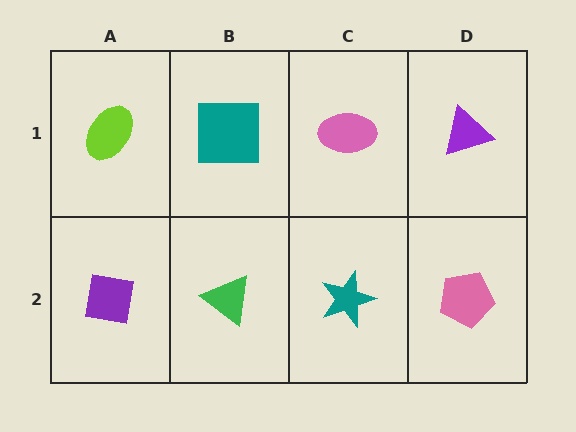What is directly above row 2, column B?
A teal square.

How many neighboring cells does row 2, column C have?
3.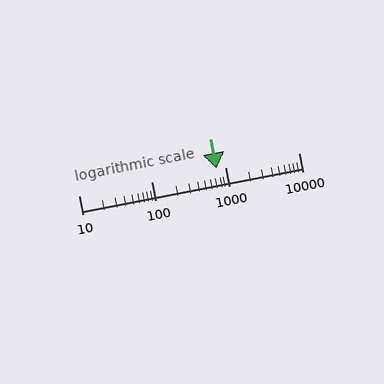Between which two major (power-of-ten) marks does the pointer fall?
The pointer is between 100 and 1000.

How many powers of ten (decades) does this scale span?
The scale spans 3 decades, from 10 to 10000.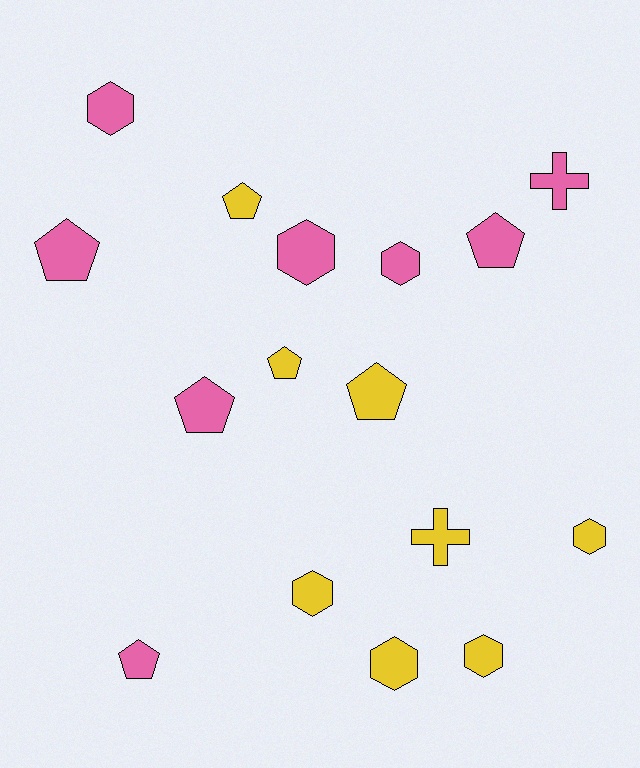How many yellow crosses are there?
There is 1 yellow cross.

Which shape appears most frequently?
Hexagon, with 7 objects.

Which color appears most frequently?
Yellow, with 8 objects.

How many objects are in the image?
There are 16 objects.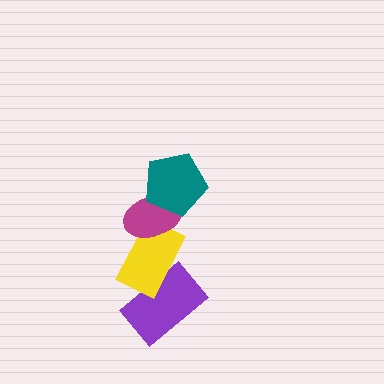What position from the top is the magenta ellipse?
The magenta ellipse is 2nd from the top.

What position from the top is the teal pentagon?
The teal pentagon is 1st from the top.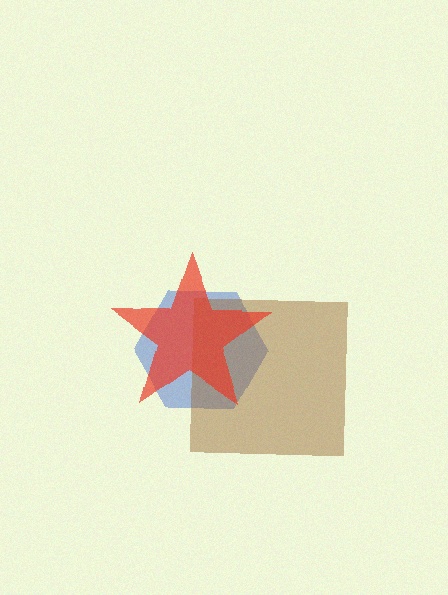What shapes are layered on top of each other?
The layered shapes are: a blue hexagon, a brown square, a red star.